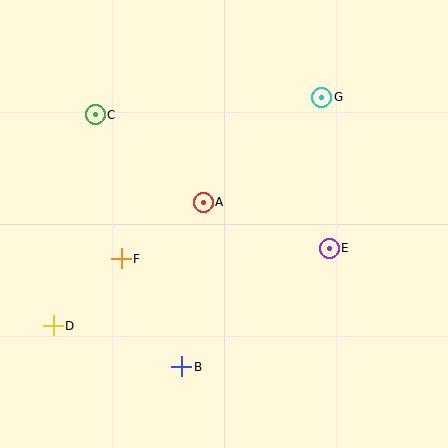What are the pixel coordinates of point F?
Point F is at (121, 259).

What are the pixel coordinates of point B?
Point B is at (182, 367).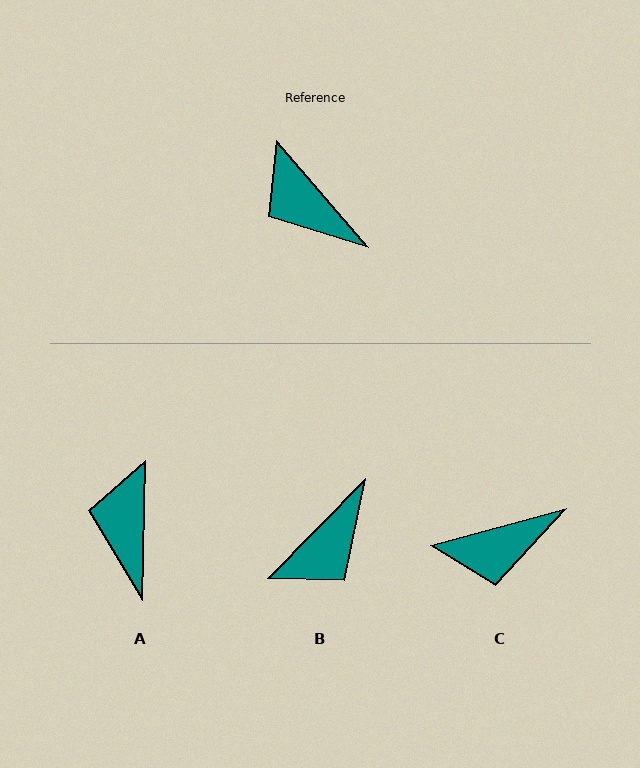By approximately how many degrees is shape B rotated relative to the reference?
Approximately 95 degrees counter-clockwise.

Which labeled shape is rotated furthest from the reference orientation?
B, about 95 degrees away.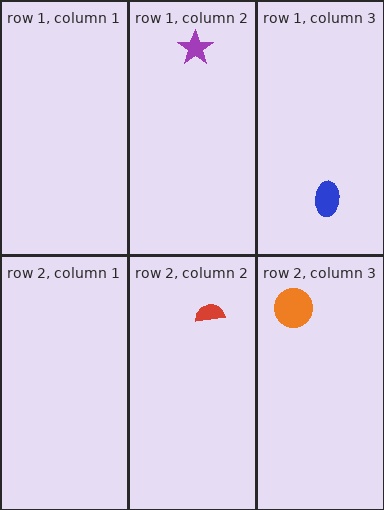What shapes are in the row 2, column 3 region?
The orange circle.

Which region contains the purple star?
The row 1, column 2 region.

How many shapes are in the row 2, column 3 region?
1.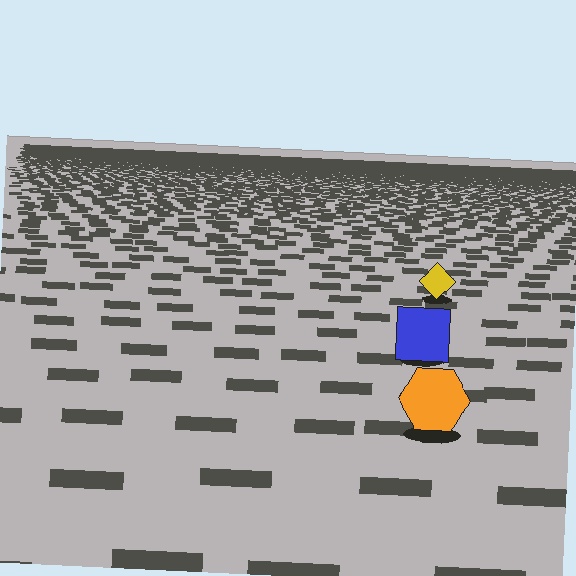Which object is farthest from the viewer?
The yellow diamond is farthest from the viewer. It appears smaller and the ground texture around it is denser.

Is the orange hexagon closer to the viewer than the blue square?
Yes. The orange hexagon is closer — you can tell from the texture gradient: the ground texture is coarser near it.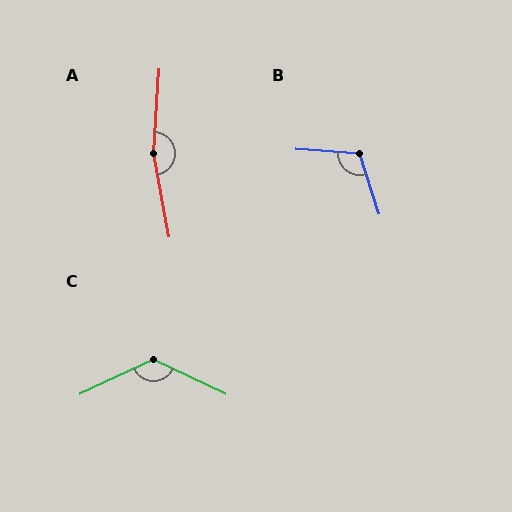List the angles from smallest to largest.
B (113°), C (129°), A (166°).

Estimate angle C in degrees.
Approximately 129 degrees.